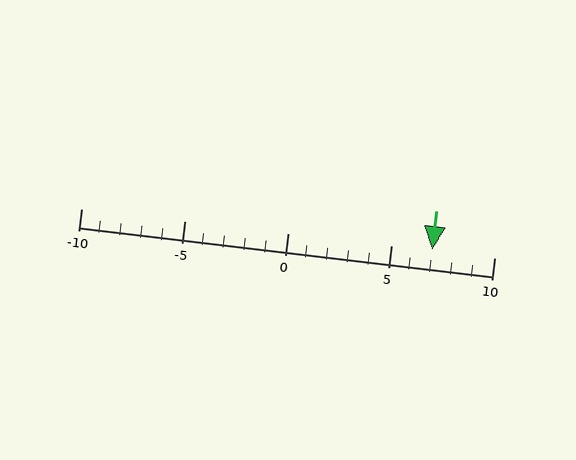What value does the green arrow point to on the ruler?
The green arrow points to approximately 7.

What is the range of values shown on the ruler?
The ruler shows values from -10 to 10.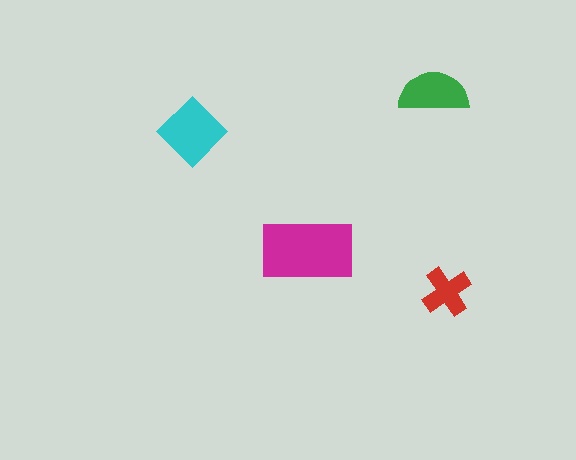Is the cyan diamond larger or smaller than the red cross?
Larger.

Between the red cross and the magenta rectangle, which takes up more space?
The magenta rectangle.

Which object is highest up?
The green semicircle is topmost.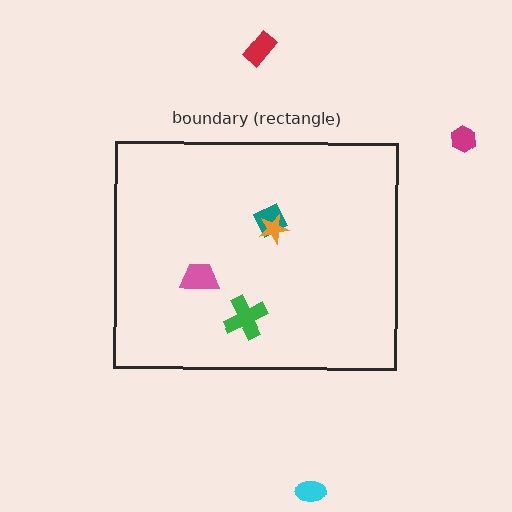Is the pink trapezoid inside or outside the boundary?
Inside.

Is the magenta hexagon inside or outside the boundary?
Outside.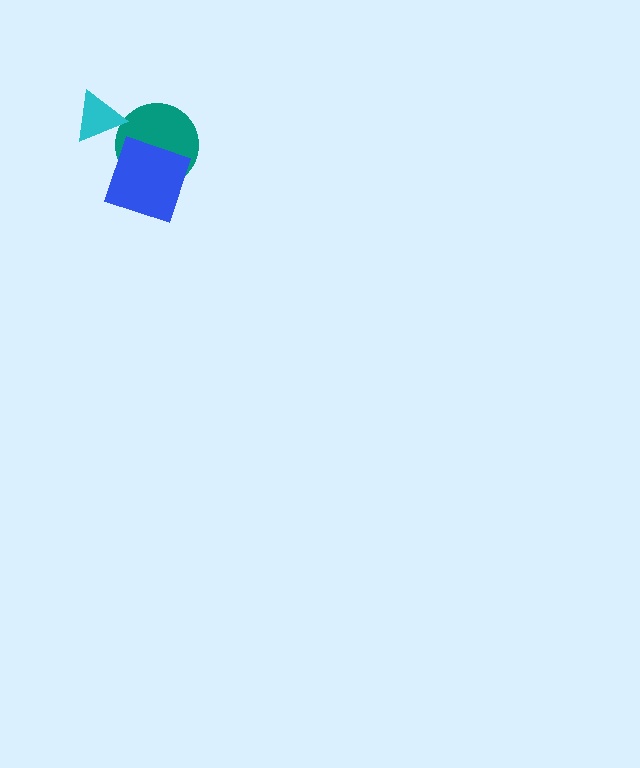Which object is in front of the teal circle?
The blue diamond is in front of the teal circle.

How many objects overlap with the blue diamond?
1 object overlaps with the blue diamond.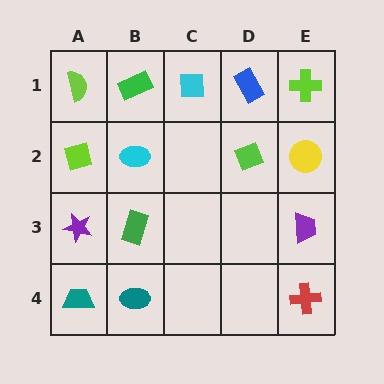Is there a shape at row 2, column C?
No, that cell is empty.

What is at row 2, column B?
A cyan ellipse.